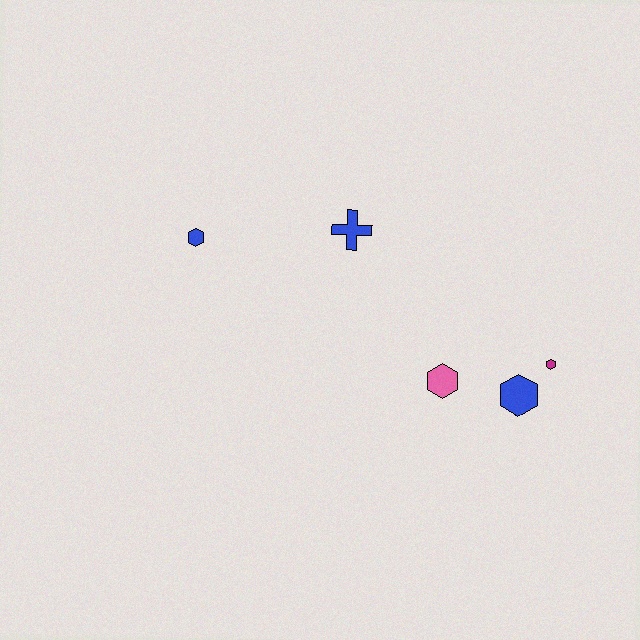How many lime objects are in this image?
There are no lime objects.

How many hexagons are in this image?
There are 4 hexagons.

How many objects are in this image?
There are 5 objects.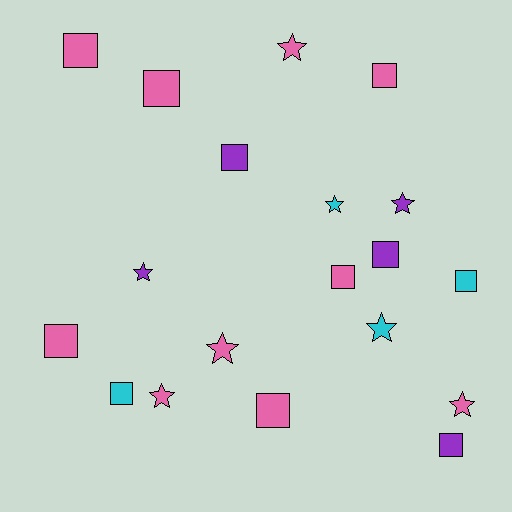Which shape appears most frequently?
Square, with 11 objects.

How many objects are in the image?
There are 19 objects.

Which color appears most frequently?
Pink, with 10 objects.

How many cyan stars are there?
There are 2 cyan stars.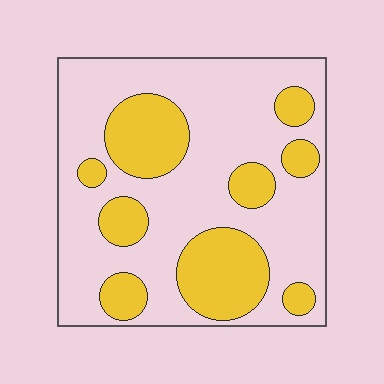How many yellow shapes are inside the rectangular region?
9.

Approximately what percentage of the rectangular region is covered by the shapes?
Approximately 30%.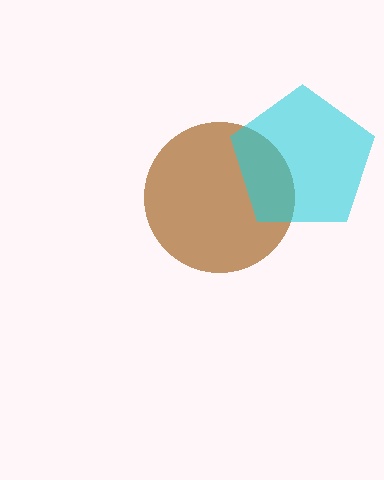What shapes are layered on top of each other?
The layered shapes are: a brown circle, a cyan pentagon.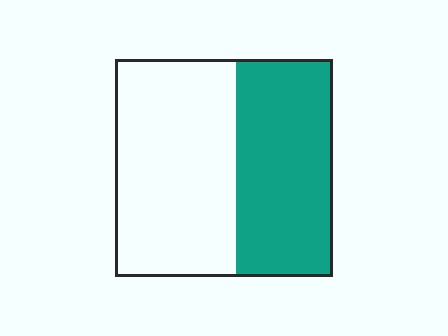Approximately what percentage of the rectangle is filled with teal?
Approximately 45%.